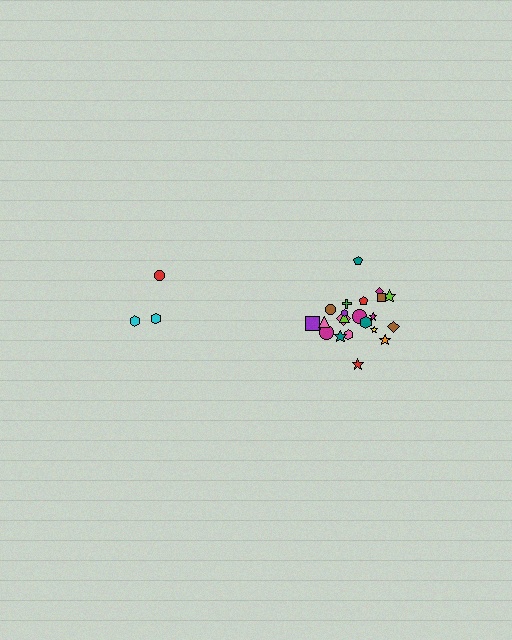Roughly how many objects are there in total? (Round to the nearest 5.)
Roughly 25 objects in total.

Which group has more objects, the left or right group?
The right group.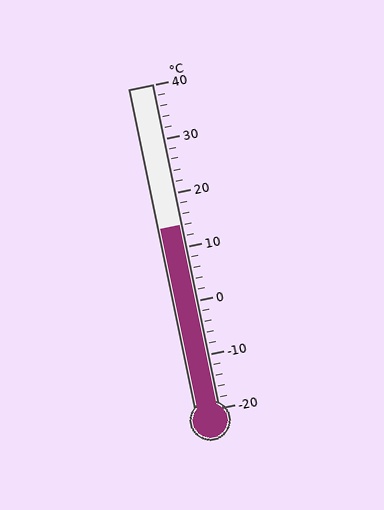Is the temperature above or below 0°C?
The temperature is above 0°C.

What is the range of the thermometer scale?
The thermometer scale ranges from -20°C to 40°C.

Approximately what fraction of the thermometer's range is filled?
The thermometer is filled to approximately 55% of its range.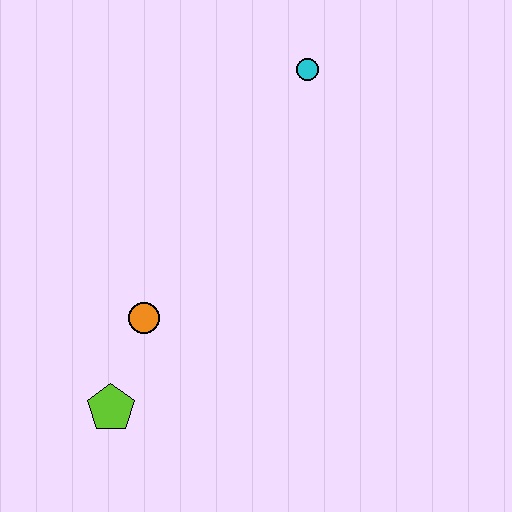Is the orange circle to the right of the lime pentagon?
Yes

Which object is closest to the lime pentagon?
The orange circle is closest to the lime pentagon.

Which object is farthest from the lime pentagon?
The cyan circle is farthest from the lime pentagon.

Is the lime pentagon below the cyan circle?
Yes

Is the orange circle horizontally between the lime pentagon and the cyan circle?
Yes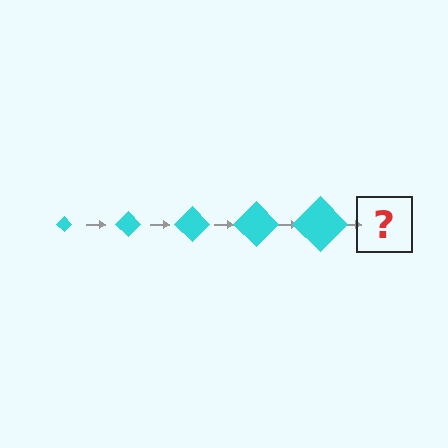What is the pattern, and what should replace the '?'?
The pattern is that the diamond gets progressively larger each step. The '?' should be a cyan diamond, larger than the previous one.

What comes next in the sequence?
The next element should be a cyan diamond, larger than the previous one.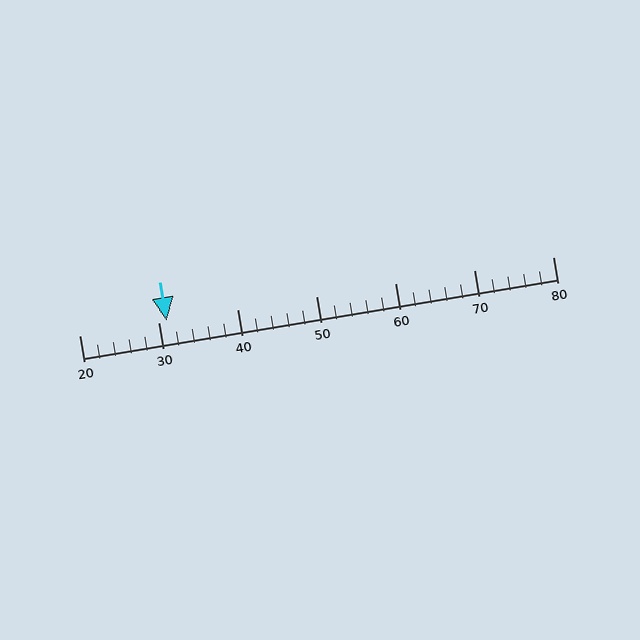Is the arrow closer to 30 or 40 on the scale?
The arrow is closer to 30.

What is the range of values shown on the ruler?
The ruler shows values from 20 to 80.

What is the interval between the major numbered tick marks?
The major tick marks are spaced 10 units apart.